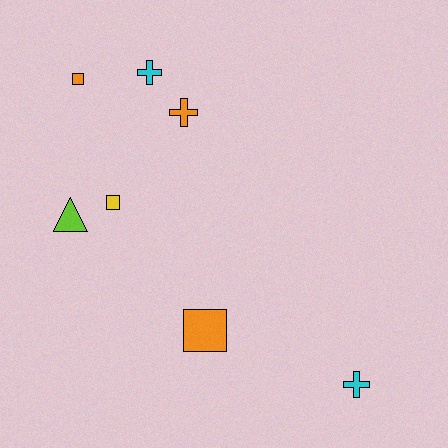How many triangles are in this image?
There is 1 triangle.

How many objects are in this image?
There are 7 objects.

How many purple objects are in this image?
There are no purple objects.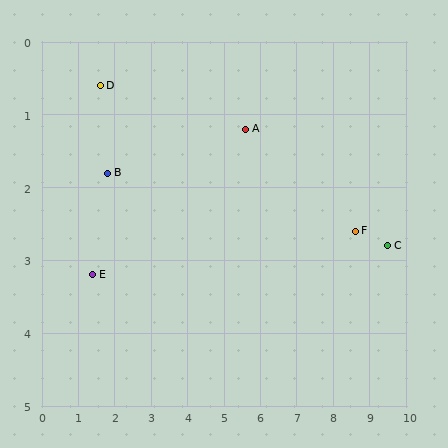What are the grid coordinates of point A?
Point A is at approximately (5.6, 1.2).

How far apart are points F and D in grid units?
Points F and D are about 7.3 grid units apart.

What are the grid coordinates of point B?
Point B is at approximately (1.8, 1.8).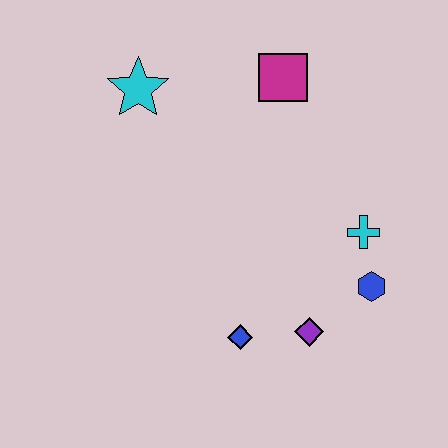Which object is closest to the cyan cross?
The blue hexagon is closest to the cyan cross.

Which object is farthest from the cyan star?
The blue hexagon is farthest from the cyan star.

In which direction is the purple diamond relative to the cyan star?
The purple diamond is below the cyan star.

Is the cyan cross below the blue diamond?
No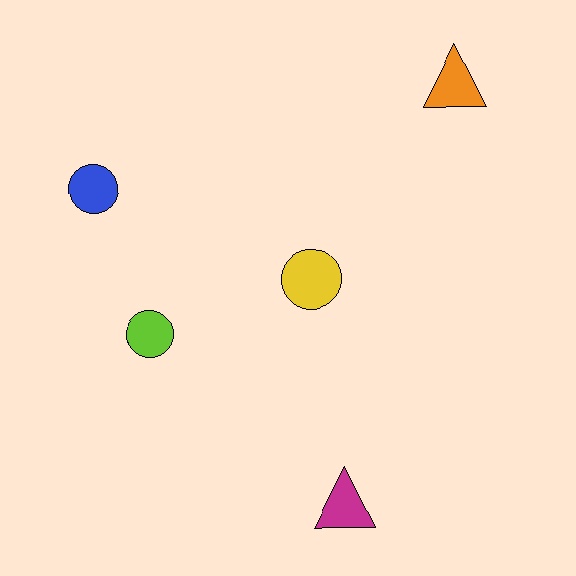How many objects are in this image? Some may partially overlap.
There are 5 objects.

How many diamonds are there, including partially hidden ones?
There are no diamonds.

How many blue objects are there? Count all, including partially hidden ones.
There is 1 blue object.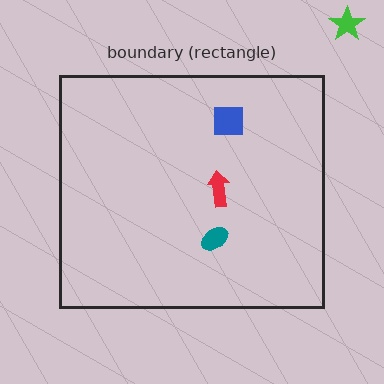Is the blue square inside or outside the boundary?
Inside.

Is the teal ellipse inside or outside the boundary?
Inside.